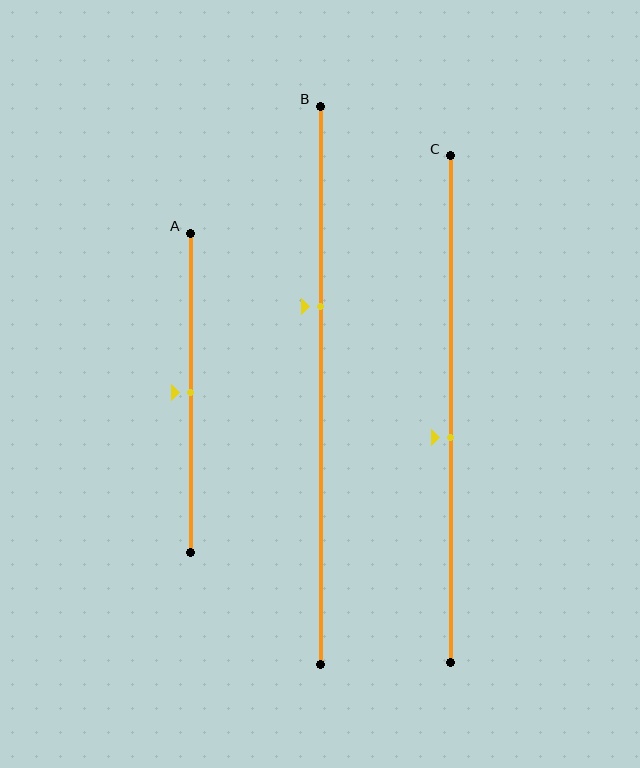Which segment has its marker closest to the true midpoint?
Segment A has its marker closest to the true midpoint.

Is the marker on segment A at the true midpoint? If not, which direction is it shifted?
Yes, the marker on segment A is at the true midpoint.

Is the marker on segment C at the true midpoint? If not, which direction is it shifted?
No, the marker on segment C is shifted downward by about 6% of the segment length.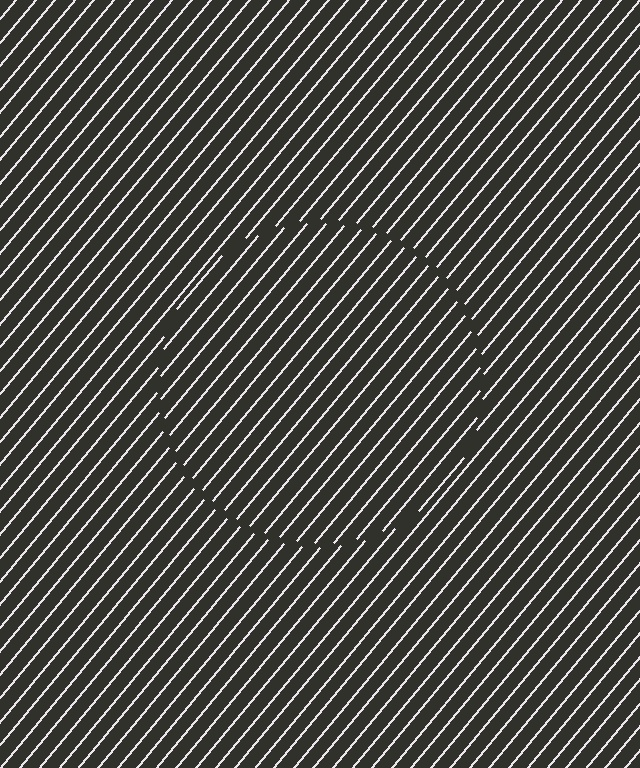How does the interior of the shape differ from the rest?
The interior of the shape contains the same grating, shifted by half a period — the contour is defined by the phase discontinuity where line-ends from the inner and outer gratings abut.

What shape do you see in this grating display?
An illusory circle. The interior of the shape contains the same grating, shifted by half a period — the contour is defined by the phase discontinuity where line-ends from the inner and outer gratings abut.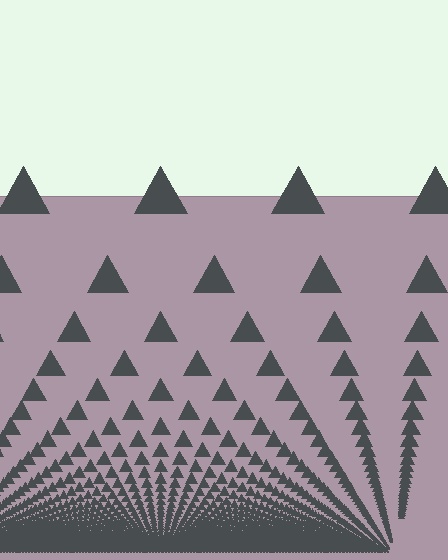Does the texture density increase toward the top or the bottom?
Density increases toward the bottom.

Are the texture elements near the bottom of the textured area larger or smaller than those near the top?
Smaller. The gradient is inverted — elements near the bottom are smaller and denser.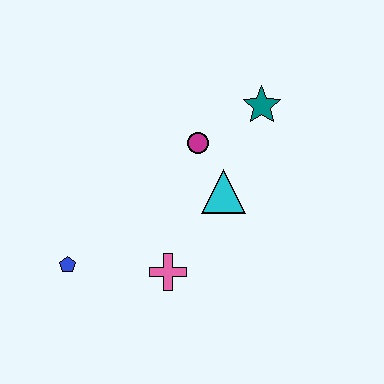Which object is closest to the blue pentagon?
The pink cross is closest to the blue pentagon.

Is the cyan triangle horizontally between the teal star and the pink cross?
Yes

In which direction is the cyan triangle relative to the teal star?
The cyan triangle is below the teal star.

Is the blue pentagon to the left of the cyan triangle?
Yes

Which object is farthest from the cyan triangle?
The blue pentagon is farthest from the cyan triangle.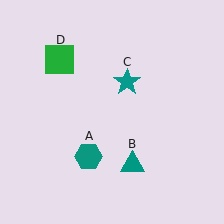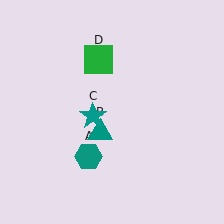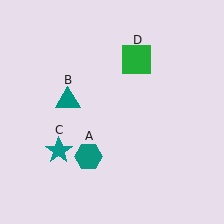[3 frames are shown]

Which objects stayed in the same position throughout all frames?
Teal hexagon (object A) remained stationary.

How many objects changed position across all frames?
3 objects changed position: teal triangle (object B), teal star (object C), green square (object D).